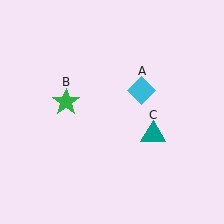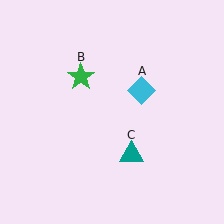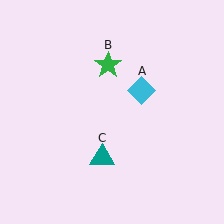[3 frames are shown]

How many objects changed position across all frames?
2 objects changed position: green star (object B), teal triangle (object C).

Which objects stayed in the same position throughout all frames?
Cyan diamond (object A) remained stationary.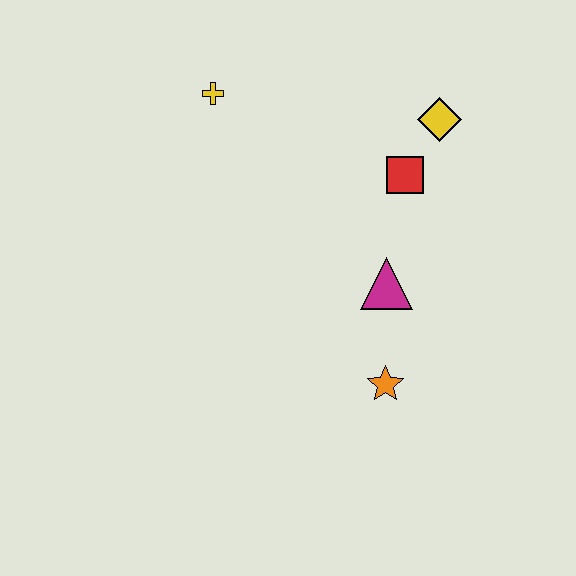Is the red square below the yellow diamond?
Yes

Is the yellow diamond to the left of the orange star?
No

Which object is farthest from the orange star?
The yellow cross is farthest from the orange star.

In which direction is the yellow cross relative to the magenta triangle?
The yellow cross is above the magenta triangle.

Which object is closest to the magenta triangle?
The orange star is closest to the magenta triangle.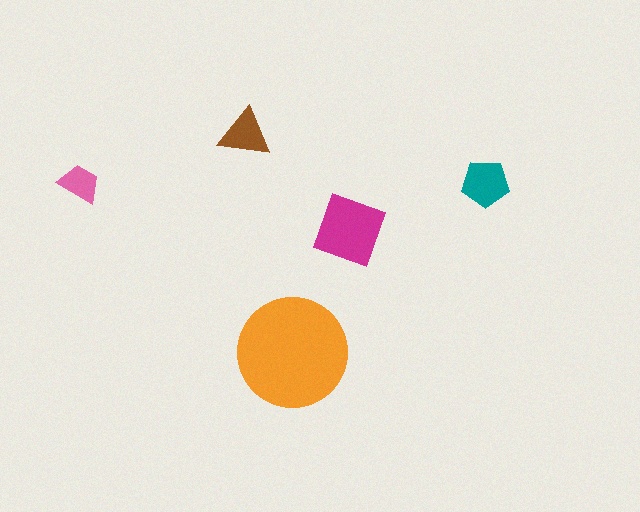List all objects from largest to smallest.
The orange circle, the magenta square, the teal pentagon, the brown triangle, the pink trapezoid.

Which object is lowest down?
The orange circle is bottommost.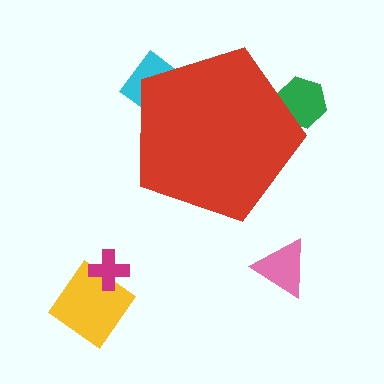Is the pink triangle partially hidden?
No, the pink triangle is fully visible.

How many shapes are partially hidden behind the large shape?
2 shapes are partially hidden.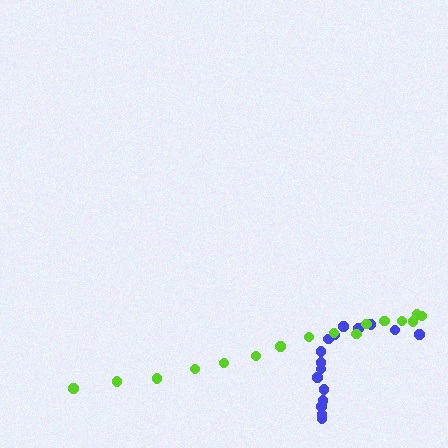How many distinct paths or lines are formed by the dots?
There are 2 distinct paths.